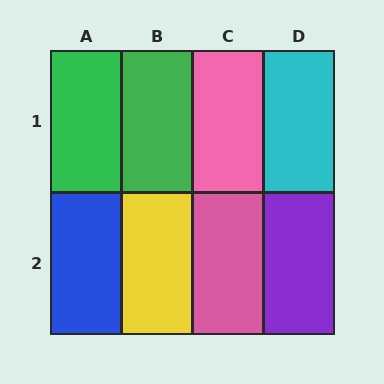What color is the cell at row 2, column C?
Pink.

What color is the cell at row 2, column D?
Purple.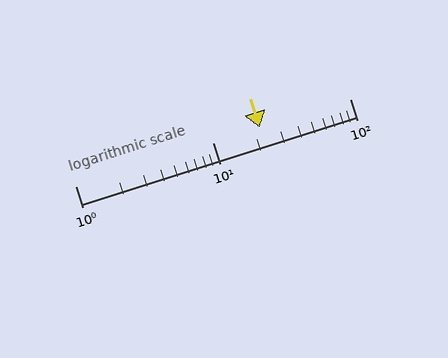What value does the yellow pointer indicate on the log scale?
The pointer indicates approximately 22.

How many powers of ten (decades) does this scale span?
The scale spans 2 decades, from 1 to 100.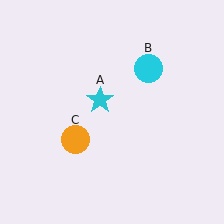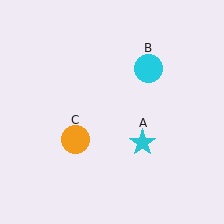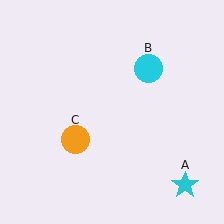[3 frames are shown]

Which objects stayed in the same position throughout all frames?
Cyan circle (object B) and orange circle (object C) remained stationary.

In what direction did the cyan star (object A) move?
The cyan star (object A) moved down and to the right.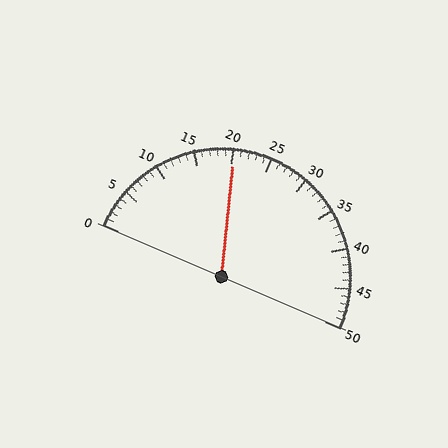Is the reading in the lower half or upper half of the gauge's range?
The reading is in the lower half of the range (0 to 50).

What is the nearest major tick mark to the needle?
The nearest major tick mark is 20.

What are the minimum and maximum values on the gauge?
The gauge ranges from 0 to 50.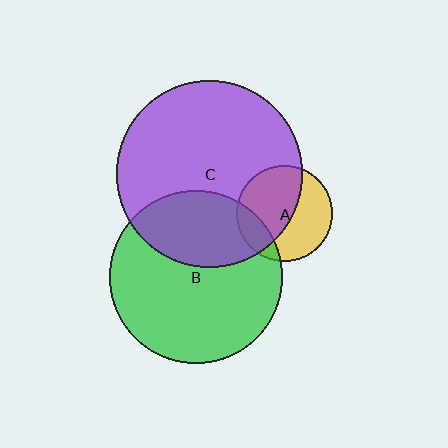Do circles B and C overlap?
Yes.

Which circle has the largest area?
Circle C (purple).